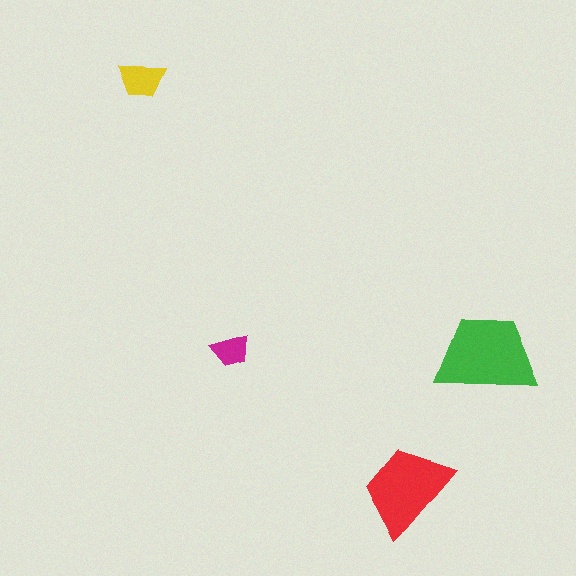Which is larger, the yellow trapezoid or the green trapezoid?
The green one.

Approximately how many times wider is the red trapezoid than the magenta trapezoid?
About 2.5 times wider.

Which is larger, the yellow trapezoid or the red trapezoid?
The red one.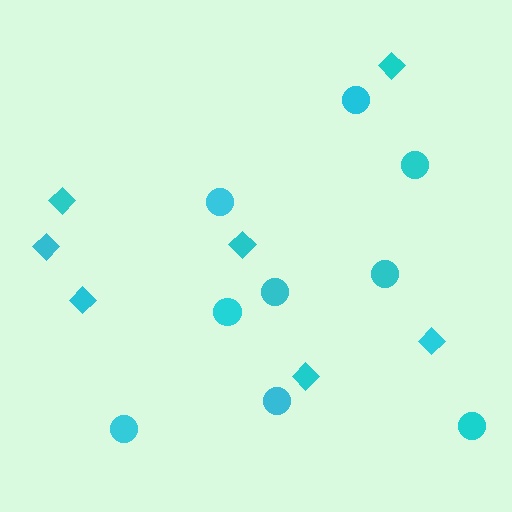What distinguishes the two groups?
There are 2 groups: one group of diamonds (7) and one group of circles (9).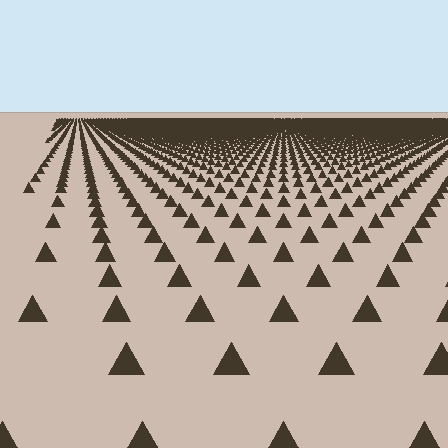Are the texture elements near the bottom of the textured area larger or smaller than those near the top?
Larger. Near the bottom, elements are closer to the viewer and appear at a bigger on-screen size.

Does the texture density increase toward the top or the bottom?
Density increases toward the top.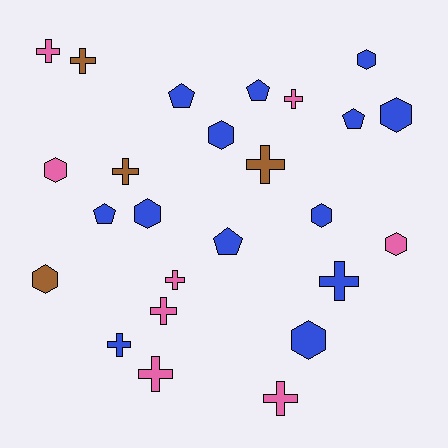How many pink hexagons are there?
There are 2 pink hexagons.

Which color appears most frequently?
Blue, with 13 objects.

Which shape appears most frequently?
Cross, with 11 objects.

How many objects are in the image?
There are 25 objects.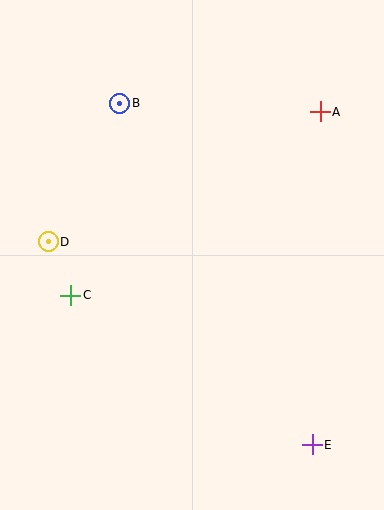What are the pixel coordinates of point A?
Point A is at (320, 112).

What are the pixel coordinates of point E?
Point E is at (312, 445).